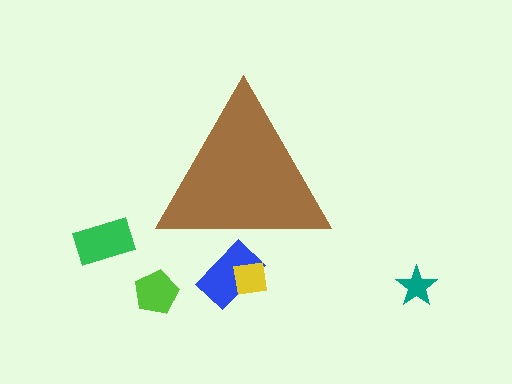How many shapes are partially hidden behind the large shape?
2 shapes are partially hidden.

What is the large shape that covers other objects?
A brown triangle.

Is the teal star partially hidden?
No, the teal star is fully visible.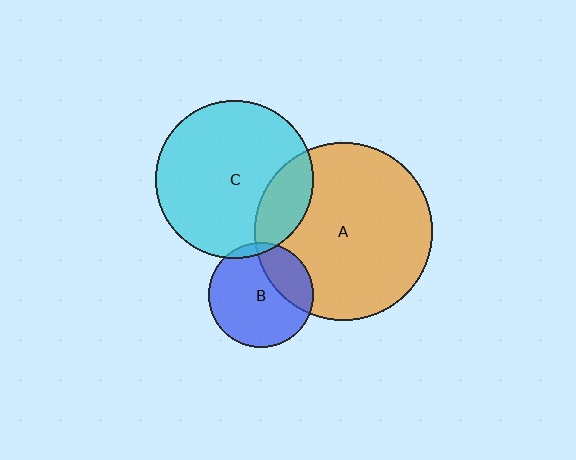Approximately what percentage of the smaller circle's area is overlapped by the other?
Approximately 5%.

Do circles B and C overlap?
Yes.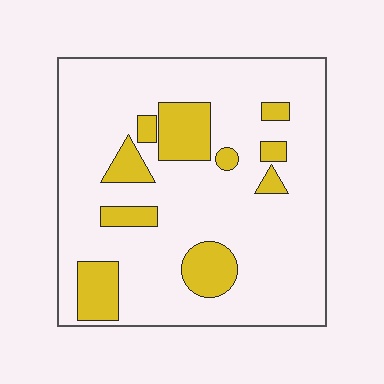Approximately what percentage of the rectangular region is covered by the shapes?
Approximately 20%.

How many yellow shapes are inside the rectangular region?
10.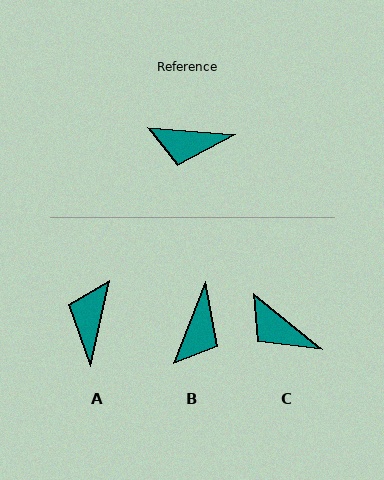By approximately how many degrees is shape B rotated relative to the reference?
Approximately 72 degrees counter-clockwise.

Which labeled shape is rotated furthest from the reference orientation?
A, about 99 degrees away.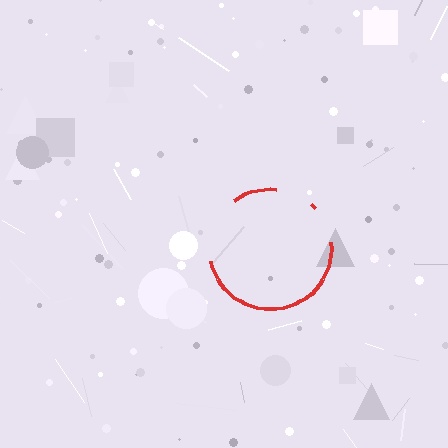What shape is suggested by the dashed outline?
The dashed outline suggests a circle.